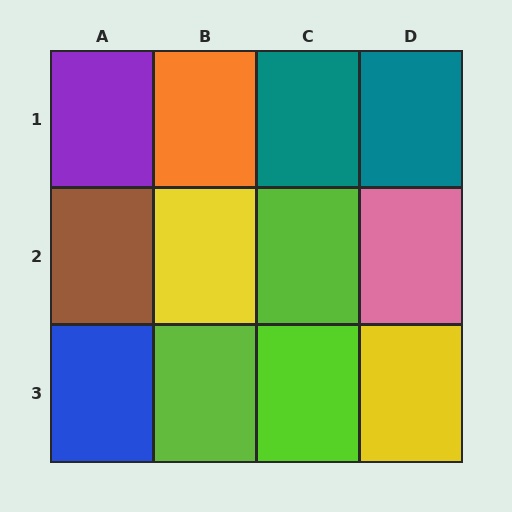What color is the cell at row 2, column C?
Lime.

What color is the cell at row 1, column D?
Teal.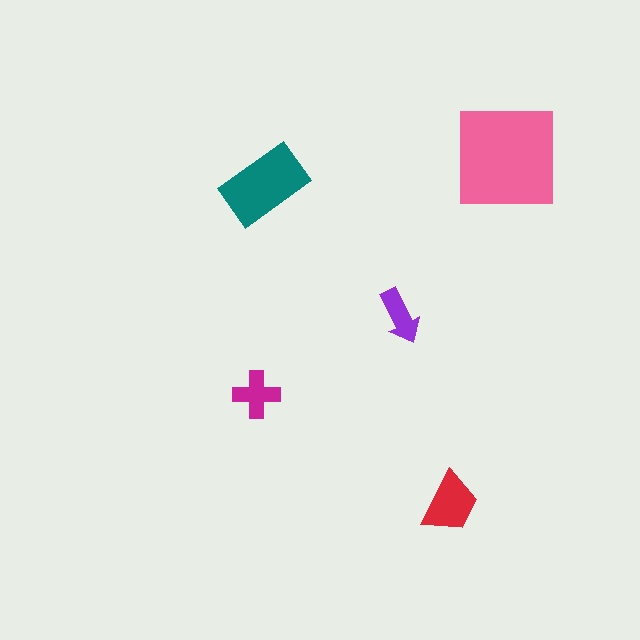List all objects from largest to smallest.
The pink square, the teal rectangle, the red trapezoid, the magenta cross, the purple arrow.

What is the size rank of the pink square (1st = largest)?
1st.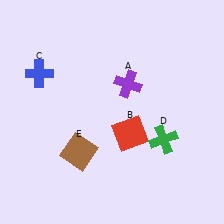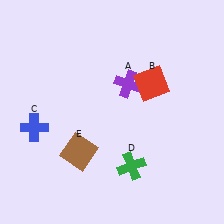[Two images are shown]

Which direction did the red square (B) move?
The red square (B) moved up.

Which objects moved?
The objects that moved are: the red square (B), the blue cross (C), the green cross (D).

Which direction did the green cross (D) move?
The green cross (D) moved left.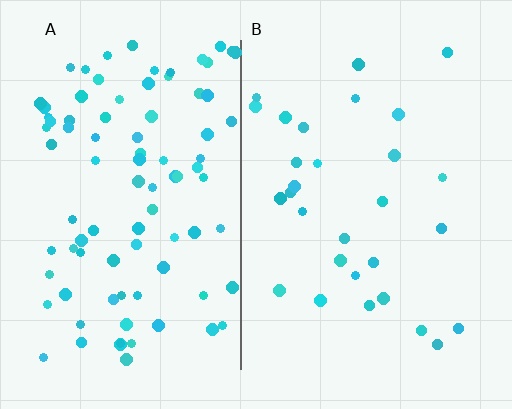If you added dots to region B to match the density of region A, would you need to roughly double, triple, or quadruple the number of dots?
Approximately triple.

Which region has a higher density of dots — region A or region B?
A (the left).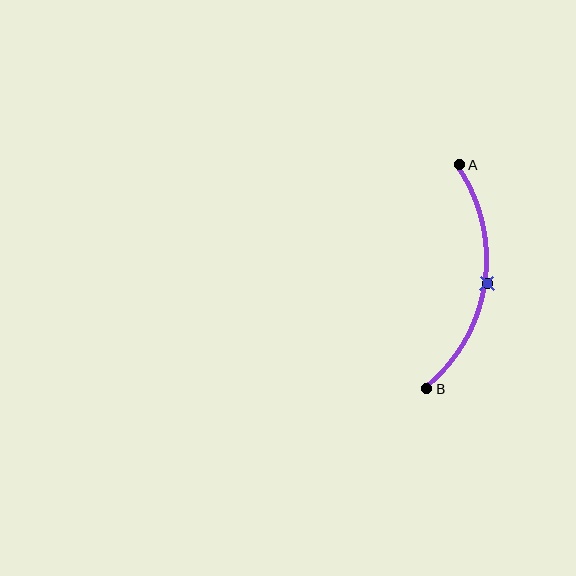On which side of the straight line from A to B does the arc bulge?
The arc bulges to the right of the straight line connecting A and B.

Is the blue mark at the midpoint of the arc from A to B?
Yes. The blue mark lies on the arc at equal arc-length from both A and B — it is the arc midpoint.